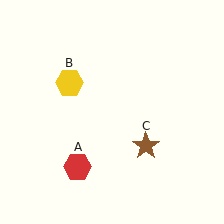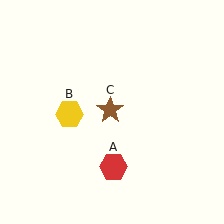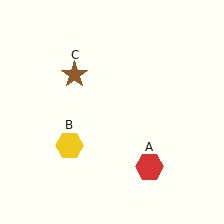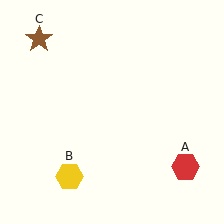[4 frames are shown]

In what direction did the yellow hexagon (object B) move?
The yellow hexagon (object B) moved down.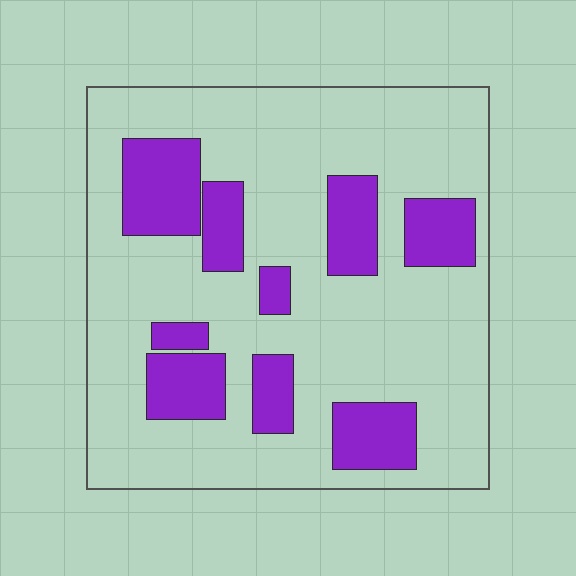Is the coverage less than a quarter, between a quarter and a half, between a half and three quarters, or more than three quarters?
Less than a quarter.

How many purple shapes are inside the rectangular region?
9.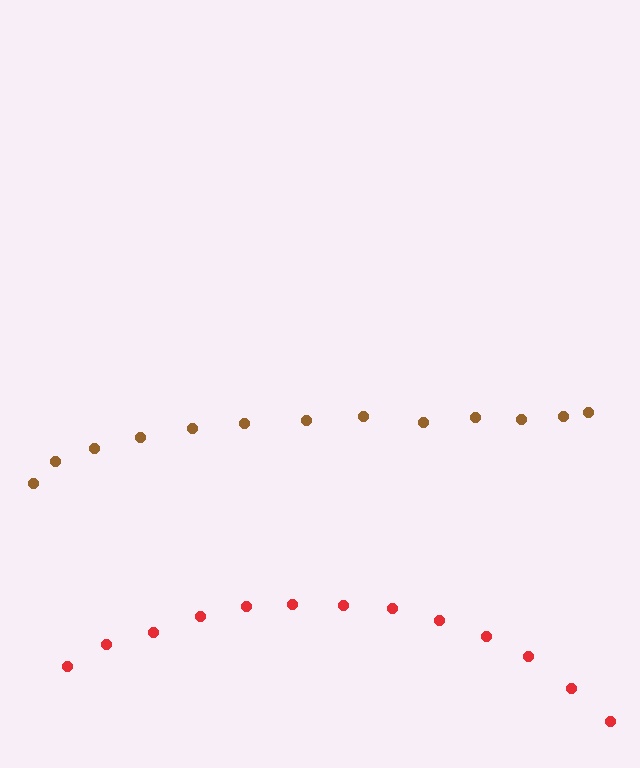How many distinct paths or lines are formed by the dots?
There are 2 distinct paths.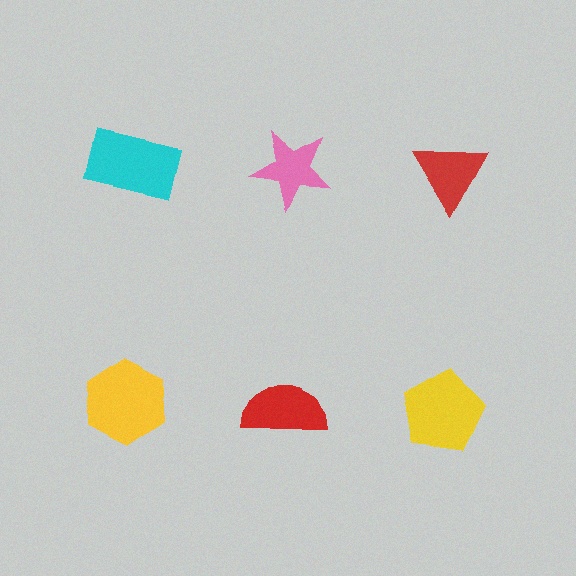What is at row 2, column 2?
A red semicircle.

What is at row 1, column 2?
A pink star.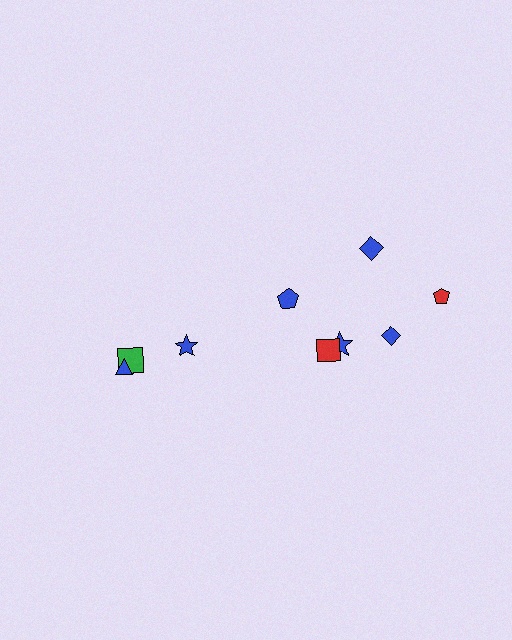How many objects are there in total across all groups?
There are 9 objects.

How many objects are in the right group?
There are 6 objects.